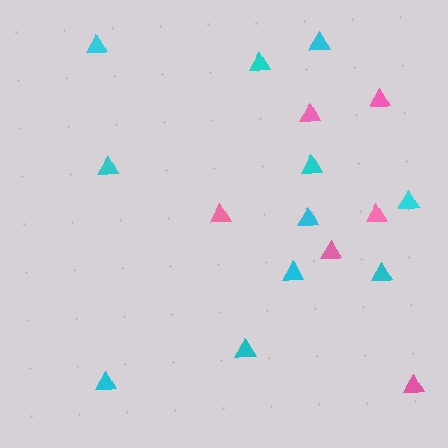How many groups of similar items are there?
There are 2 groups: one group of cyan triangles (11) and one group of pink triangles (6).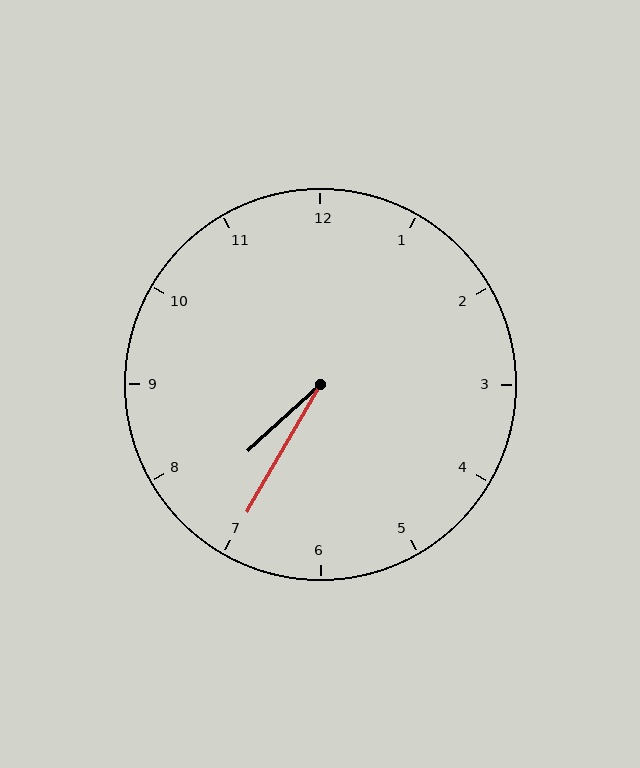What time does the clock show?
7:35.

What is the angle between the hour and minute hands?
Approximately 18 degrees.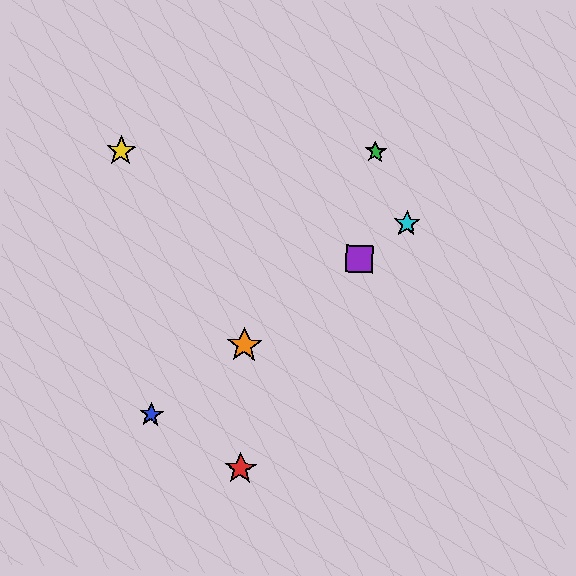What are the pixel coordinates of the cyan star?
The cyan star is at (407, 224).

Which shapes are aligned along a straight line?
The blue star, the purple square, the orange star, the cyan star are aligned along a straight line.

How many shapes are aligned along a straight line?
4 shapes (the blue star, the purple square, the orange star, the cyan star) are aligned along a straight line.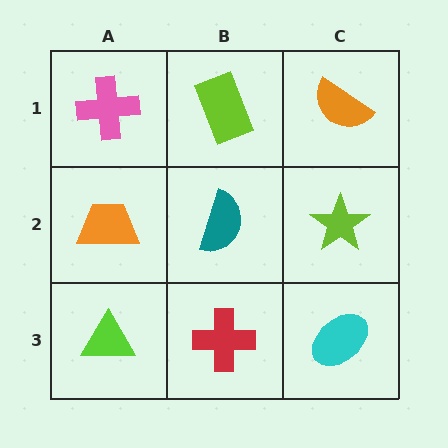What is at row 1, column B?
A lime rectangle.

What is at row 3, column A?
A lime triangle.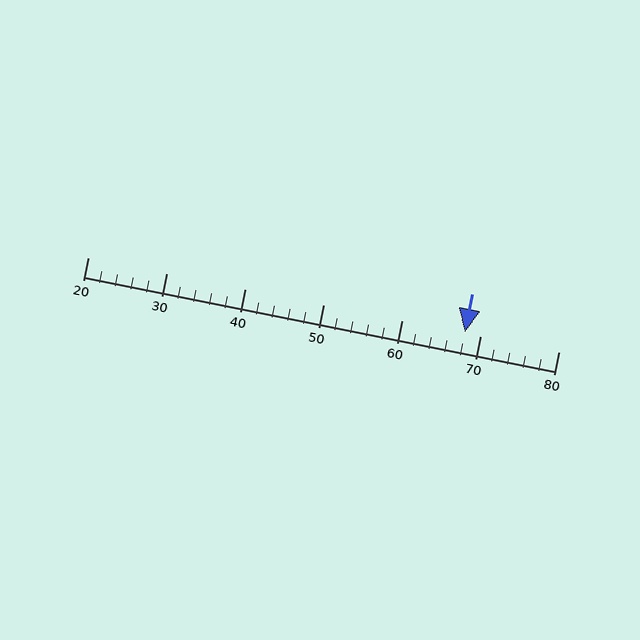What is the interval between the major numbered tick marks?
The major tick marks are spaced 10 units apart.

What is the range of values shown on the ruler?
The ruler shows values from 20 to 80.